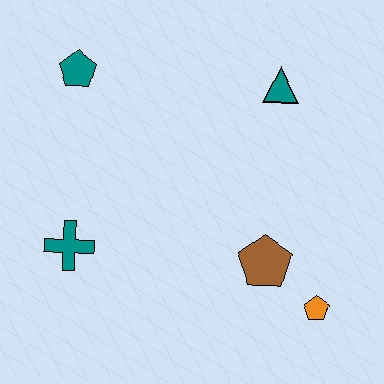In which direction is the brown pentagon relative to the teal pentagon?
The brown pentagon is to the right of the teal pentagon.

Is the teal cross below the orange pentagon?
No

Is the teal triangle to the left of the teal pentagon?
No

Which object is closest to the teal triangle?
The brown pentagon is closest to the teal triangle.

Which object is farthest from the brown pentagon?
The teal pentagon is farthest from the brown pentagon.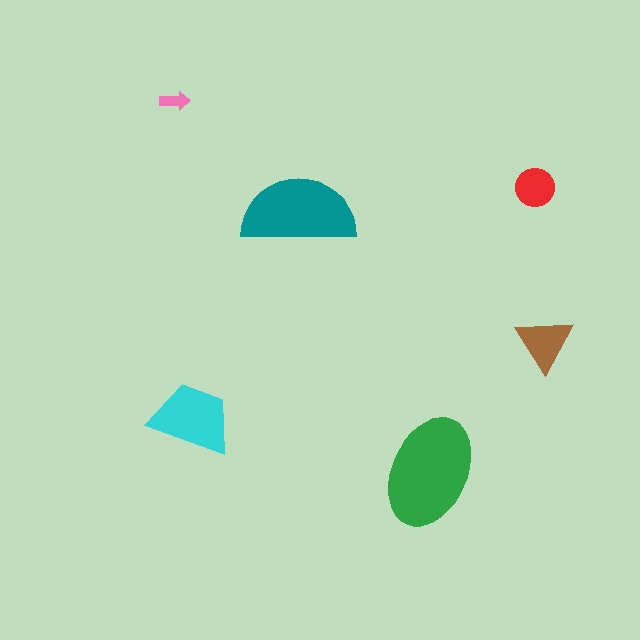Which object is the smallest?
The pink arrow.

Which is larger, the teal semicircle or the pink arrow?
The teal semicircle.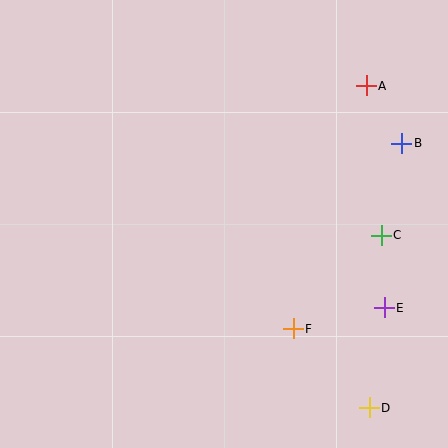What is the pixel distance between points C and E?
The distance between C and E is 73 pixels.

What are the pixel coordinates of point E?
Point E is at (384, 308).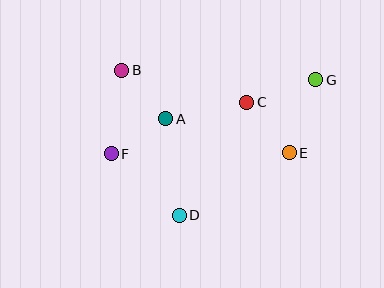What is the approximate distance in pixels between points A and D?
The distance between A and D is approximately 97 pixels.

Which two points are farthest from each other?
Points F and G are farthest from each other.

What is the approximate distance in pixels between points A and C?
The distance between A and C is approximately 83 pixels.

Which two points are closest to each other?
Points A and F are closest to each other.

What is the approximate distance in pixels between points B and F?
The distance between B and F is approximately 85 pixels.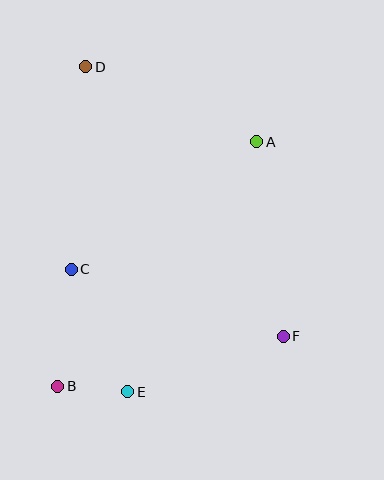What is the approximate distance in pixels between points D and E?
The distance between D and E is approximately 328 pixels.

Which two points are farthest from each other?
Points D and F are farthest from each other.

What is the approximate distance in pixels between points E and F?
The distance between E and F is approximately 165 pixels.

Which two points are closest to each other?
Points B and E are closest to each other.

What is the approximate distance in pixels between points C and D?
The distance between C and D is approximately 203 pixels.